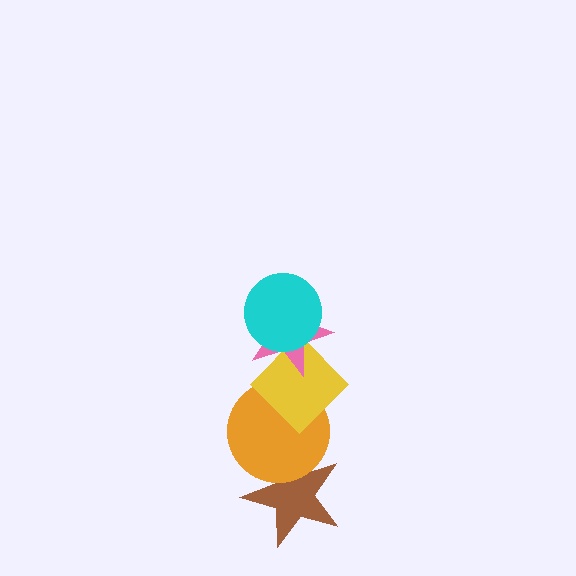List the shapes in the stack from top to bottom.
From top to bottom: the cyan circle, the pink star, the yellow diamond, the orange circle, the brown star.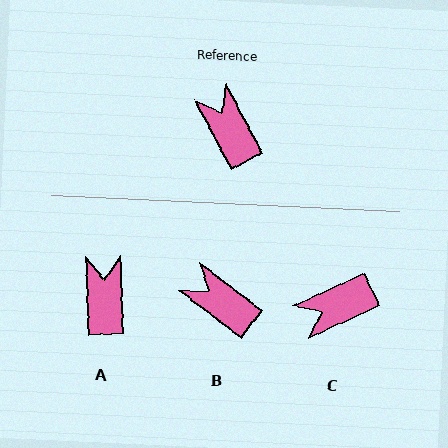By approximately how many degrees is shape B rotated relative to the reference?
Approximately 25 degrees counter-clockwise.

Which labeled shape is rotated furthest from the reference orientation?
C, about 87 degrees away.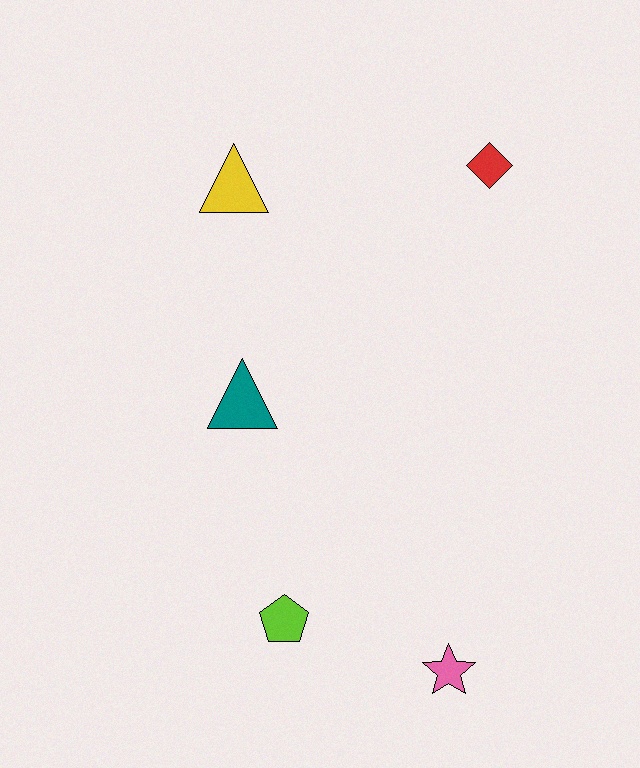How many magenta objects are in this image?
There are no magenta objects.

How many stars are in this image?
There is 1 star.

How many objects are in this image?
There are 5 objects.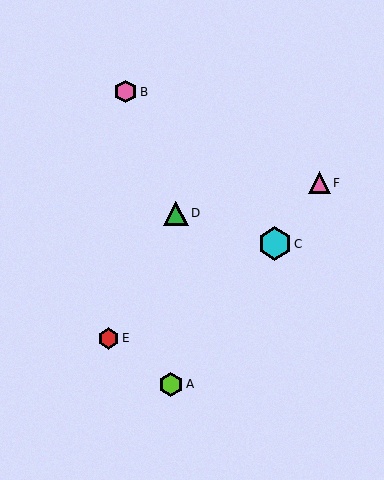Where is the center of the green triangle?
The center of the green triangle is at (176, 213).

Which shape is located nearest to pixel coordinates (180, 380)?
The lime hexagon (labeled A) at (171, 384) is nearest to that location.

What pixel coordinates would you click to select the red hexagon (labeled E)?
Click at (109, 338) to select the red hexagon E.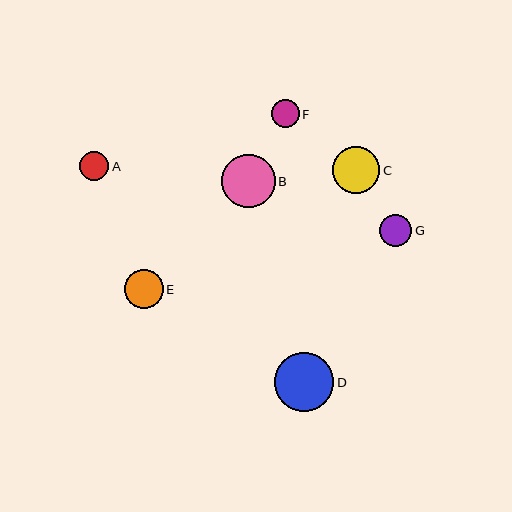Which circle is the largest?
Circle D is the largest with a size of approximately 59 pixels.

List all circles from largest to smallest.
From largest to smallest: D, B, C, E, G, A, F.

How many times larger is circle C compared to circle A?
Circle C is approximately 1.6 times the size of circle A.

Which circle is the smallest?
Circle F is the smallest with a size of approximately 28 pixels.